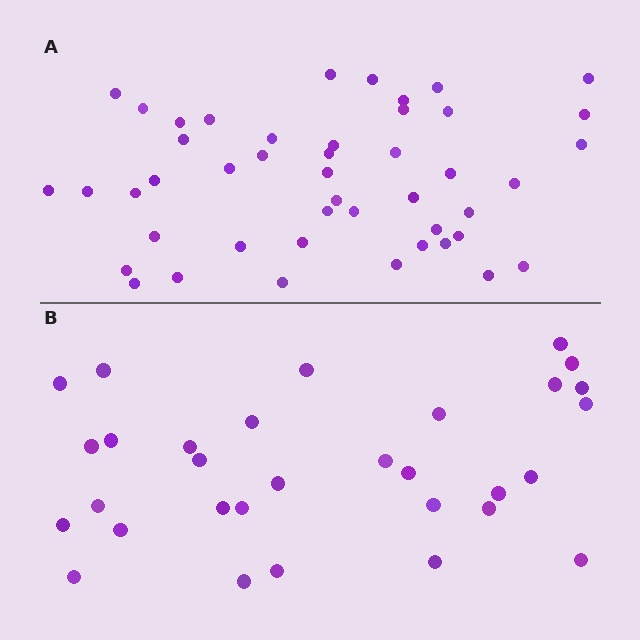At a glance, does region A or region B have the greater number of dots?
Region A (the top region) has more dots.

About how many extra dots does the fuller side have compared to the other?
Region A has approximately 15 more dots than region B.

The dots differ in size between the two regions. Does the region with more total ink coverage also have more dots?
No. Region B has more total ink coverage because its dots are larger, but region A actually contains more individual dots. Total area can be misleading — the number of items is what matters here.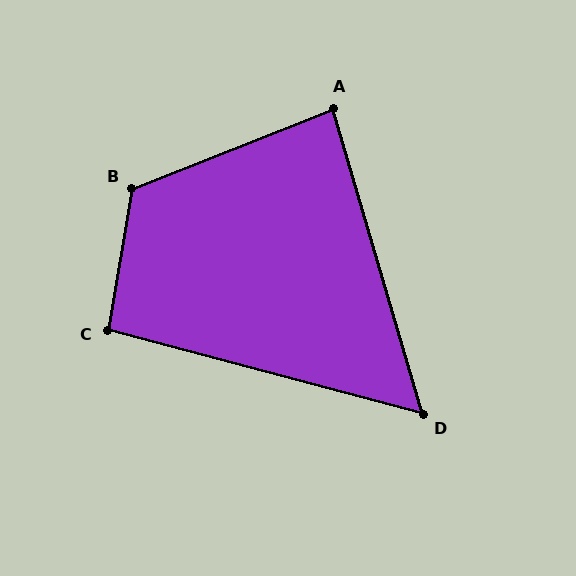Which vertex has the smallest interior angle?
D, at approximately 59 degrees.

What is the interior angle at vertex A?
Approximately 85 degrees (acute).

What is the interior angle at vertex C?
Approximately 95 degrees (obtuse).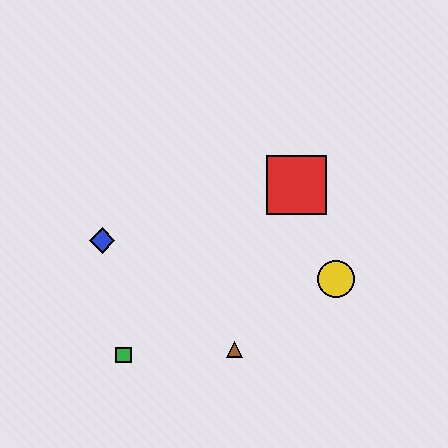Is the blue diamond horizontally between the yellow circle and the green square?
No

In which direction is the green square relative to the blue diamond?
The green square is below the blue diamond.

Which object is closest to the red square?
The yellow circle is closest to the red square.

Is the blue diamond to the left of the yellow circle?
Yes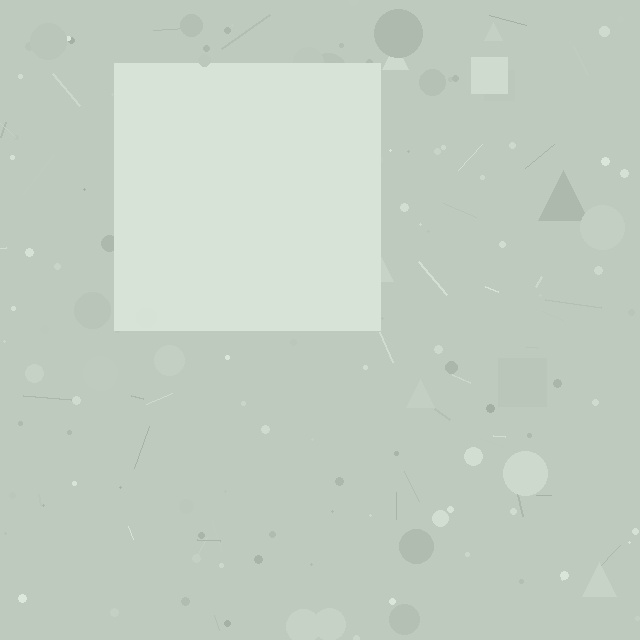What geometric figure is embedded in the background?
A square is embedded in the background.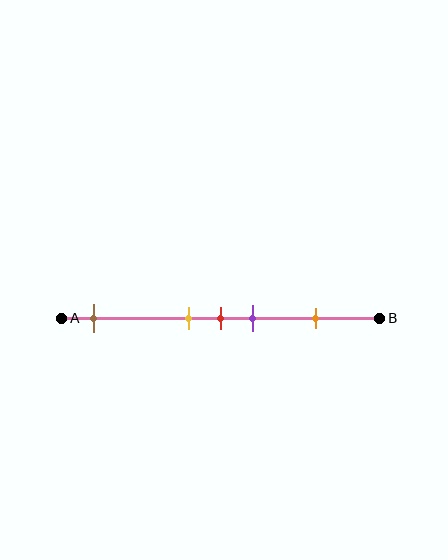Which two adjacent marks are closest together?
The yellow and red marks are the closest adjacent pair.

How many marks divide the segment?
There are 5 marks dividing the segment.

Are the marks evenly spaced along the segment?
No, the marks are not evenly spaced.